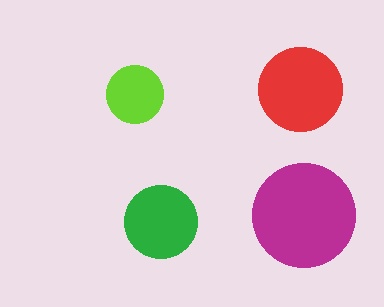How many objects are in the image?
There are 4 objects in the image.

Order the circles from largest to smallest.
the magenta one, the red one, the green one, the lime one.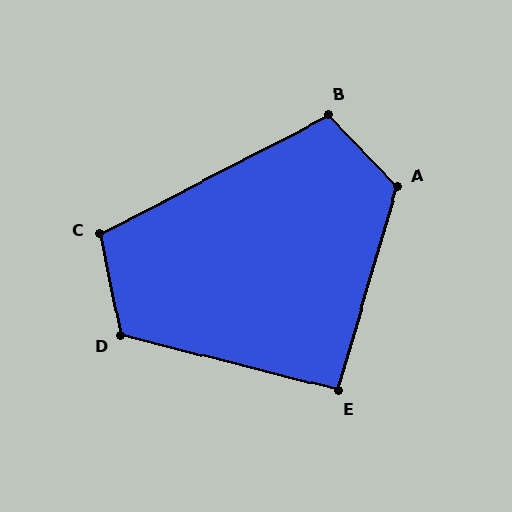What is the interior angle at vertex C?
Approximately 106 degrees (obtuse).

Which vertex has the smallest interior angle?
E, at approximately 92 degrees.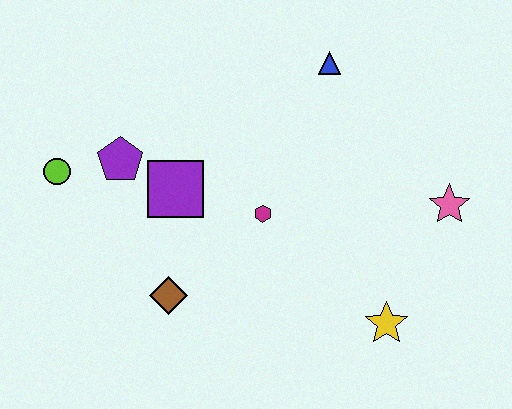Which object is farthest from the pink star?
The lime circle is farthest from the pink star.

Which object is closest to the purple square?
The purple pentagon is closest to the purple square.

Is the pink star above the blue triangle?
No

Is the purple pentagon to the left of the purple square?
Yes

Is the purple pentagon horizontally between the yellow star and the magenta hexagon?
No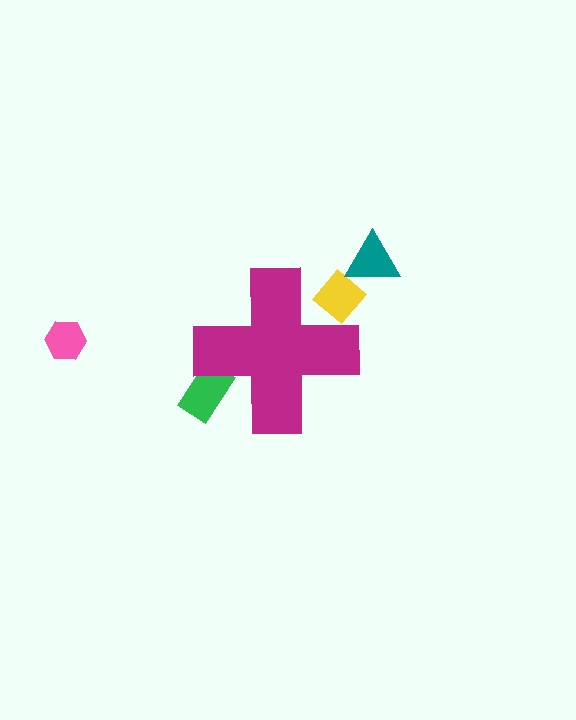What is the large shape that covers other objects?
A magenta cross.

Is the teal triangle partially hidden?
No, the teal triangle is fully visible.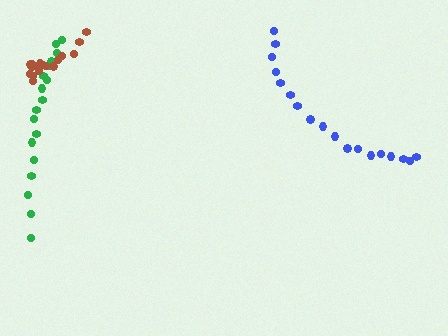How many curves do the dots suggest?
There are 3 distinct paths.